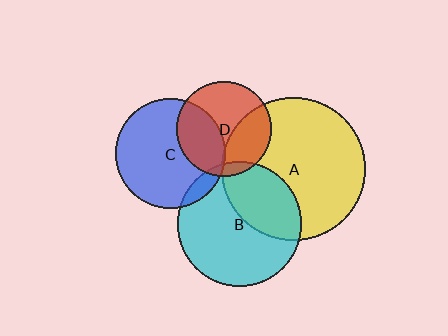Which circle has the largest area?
Circle A (yellow).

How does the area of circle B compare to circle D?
Approximately 1.7 times.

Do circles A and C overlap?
Yes.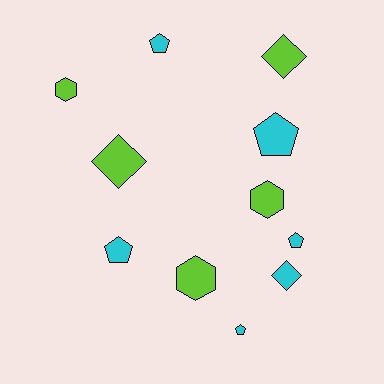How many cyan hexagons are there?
There are no cyan hexagons.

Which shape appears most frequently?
Pentagon, with 5 objects.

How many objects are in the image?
There are 11 objects.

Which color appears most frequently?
Cyan, with 6 objects.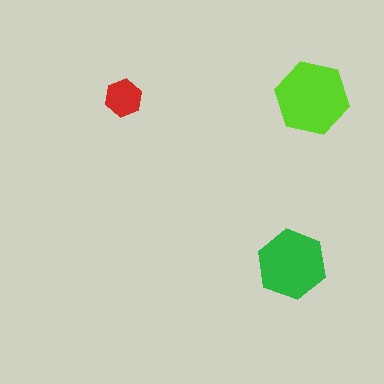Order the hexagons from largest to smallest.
the lime one, the green one, the red one.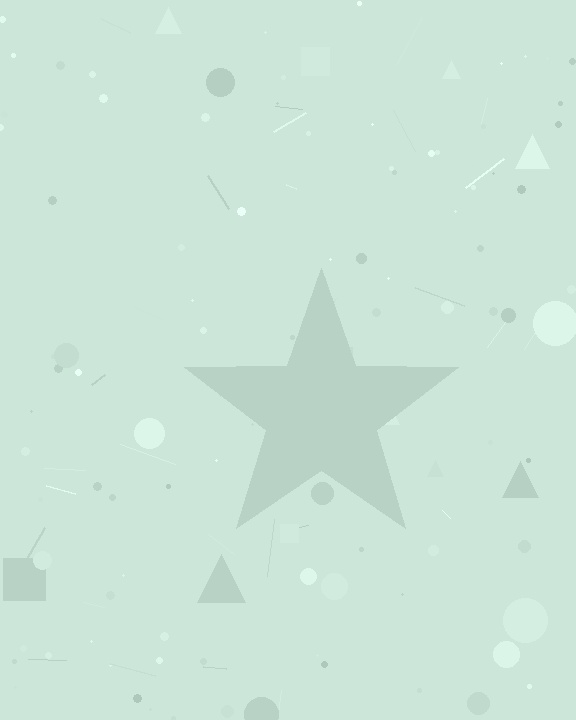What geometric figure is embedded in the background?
A star is embedded in the background.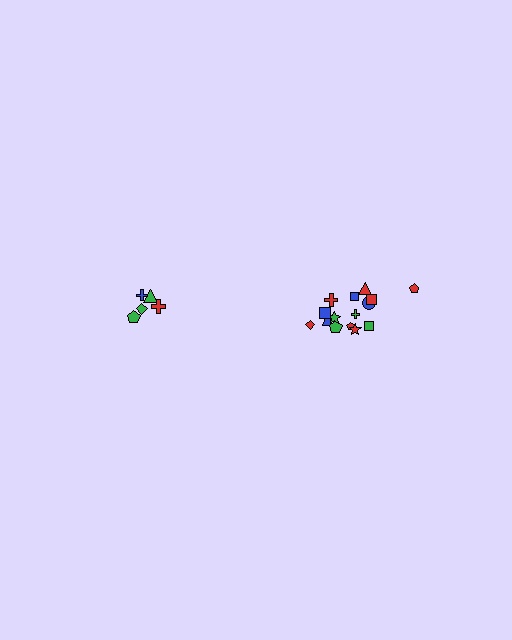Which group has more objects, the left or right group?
The right group.